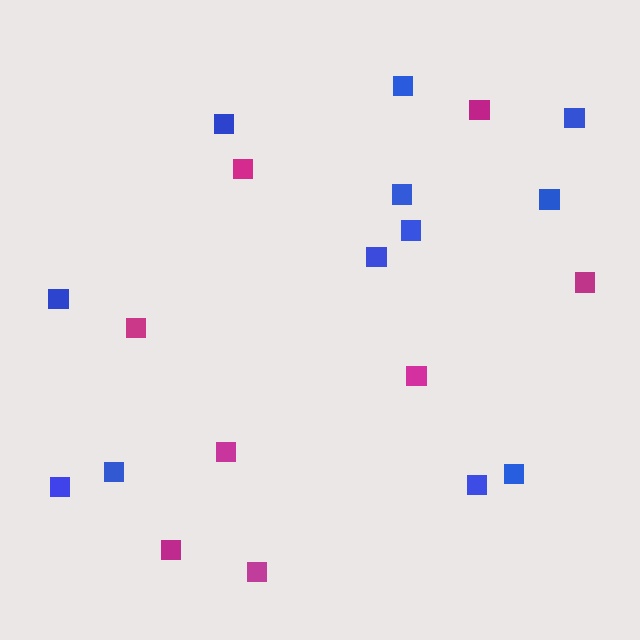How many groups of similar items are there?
There are 2 groups: one group of blue squares (12) and one group of magenta squares (8).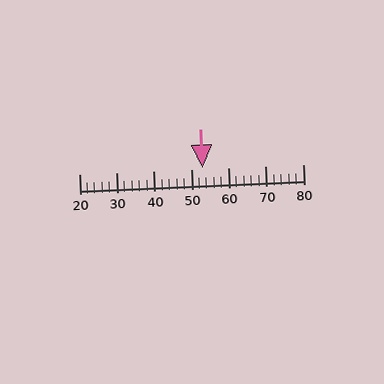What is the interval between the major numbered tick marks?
The major tick marks are spaced 10 units apart.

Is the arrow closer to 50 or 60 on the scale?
The arrow is closer to 50.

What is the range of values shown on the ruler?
The ruler shows values from 20 to 80.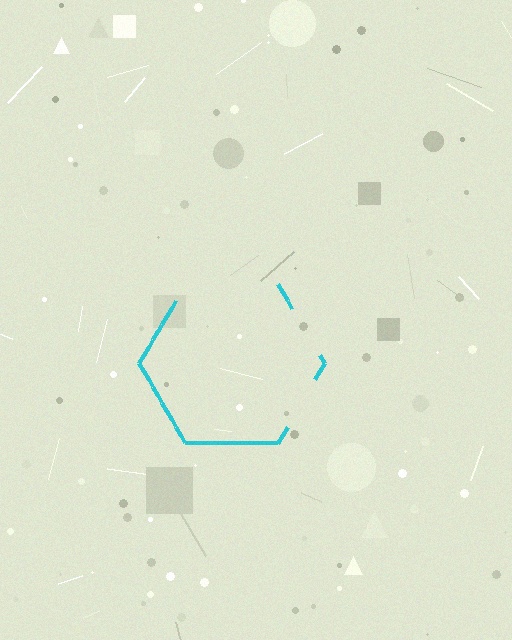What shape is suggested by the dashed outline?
The dashed outline suggests a hexagon.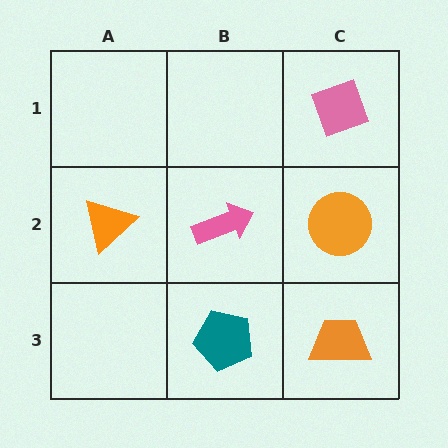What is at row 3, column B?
A teal pentagon.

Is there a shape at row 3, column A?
No, that cell is empty.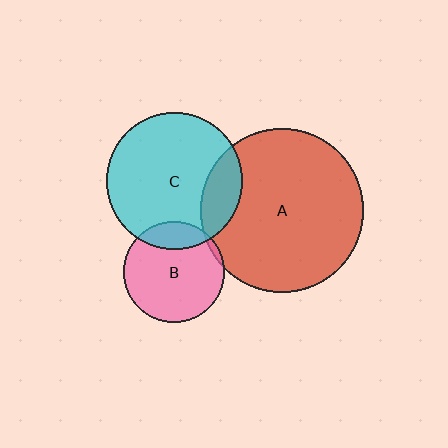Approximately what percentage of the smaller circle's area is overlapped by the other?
Approximately 20%.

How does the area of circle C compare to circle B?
Approximately 1.8 times.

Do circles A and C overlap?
Yes.